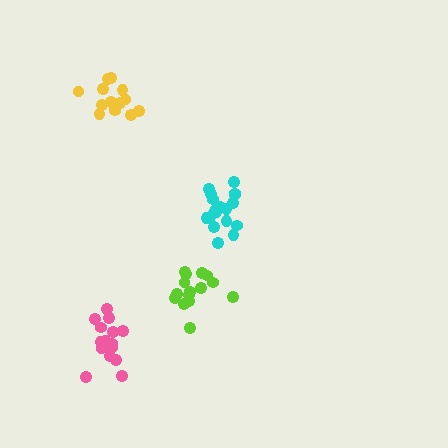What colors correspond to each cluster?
The clusters are colored: yellow, cyan, lime, pink.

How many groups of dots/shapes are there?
There are 4 groups.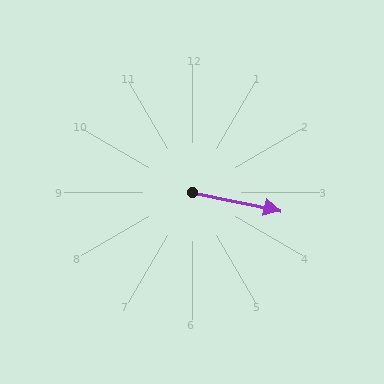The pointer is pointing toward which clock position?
Roughly 3 o'clock.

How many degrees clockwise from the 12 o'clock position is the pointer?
Approximately 102 degrees.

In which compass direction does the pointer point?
East.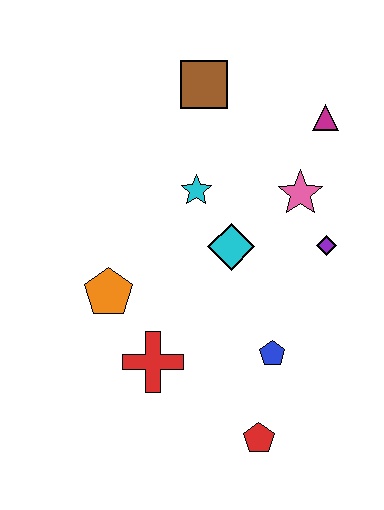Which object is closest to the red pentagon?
The blue pentagon is closest to the red pentagon.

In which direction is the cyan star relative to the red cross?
The cyan star is above the red cross.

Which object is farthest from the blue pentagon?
The brown square is farthest from the blue pentagon.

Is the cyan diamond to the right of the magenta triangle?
No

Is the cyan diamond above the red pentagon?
Yes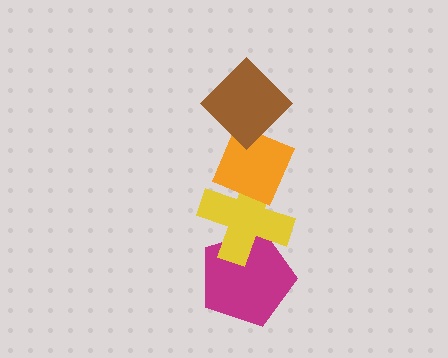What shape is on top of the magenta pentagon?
The yellow cross is on top of the magenta pentagon.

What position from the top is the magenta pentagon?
The magenta pentagon is 4th from the top.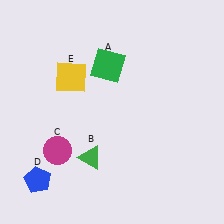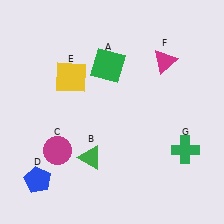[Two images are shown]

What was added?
A magenta triangle (F), a green cross (G) were added in Image 2.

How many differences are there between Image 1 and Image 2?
There are 2 differences between the two images.